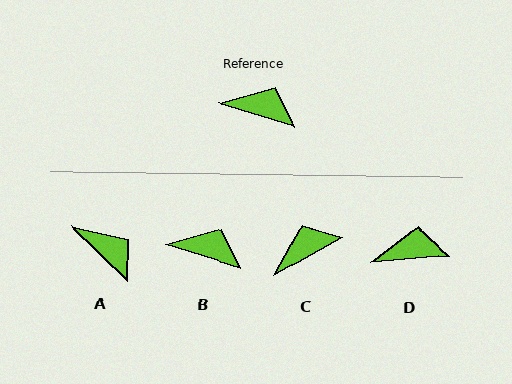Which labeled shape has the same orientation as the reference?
B.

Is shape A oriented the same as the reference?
No, it is off by about 28 degrees.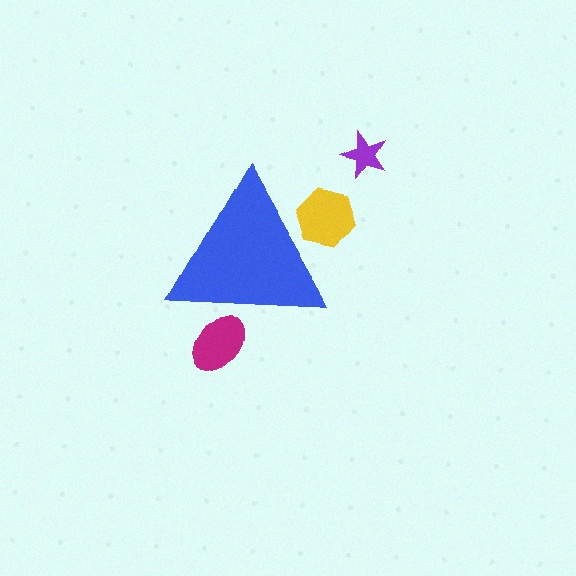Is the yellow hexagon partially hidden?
Yes, the yellow hexagon is partially hidden behind the blue triangle.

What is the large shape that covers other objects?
A blue triangle.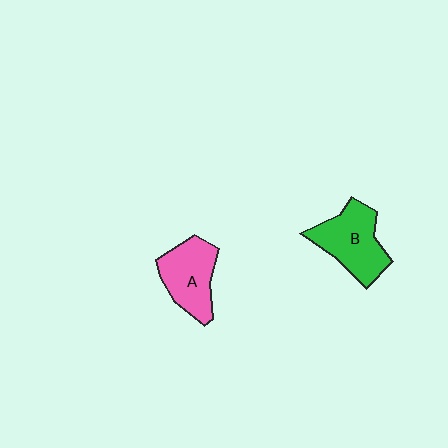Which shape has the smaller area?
Shape A (pink).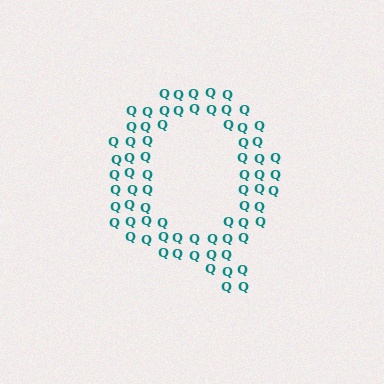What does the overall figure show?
The overall figure shows the letter Q.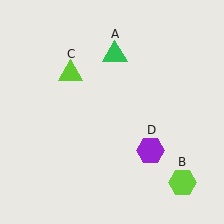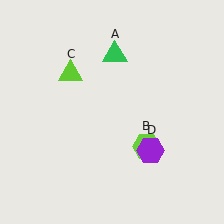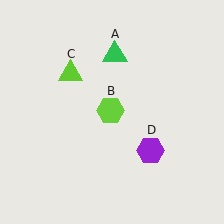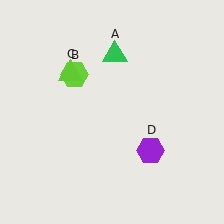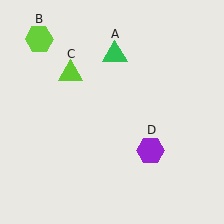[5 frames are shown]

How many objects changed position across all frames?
1 object changed position: lime hexagon (object B).